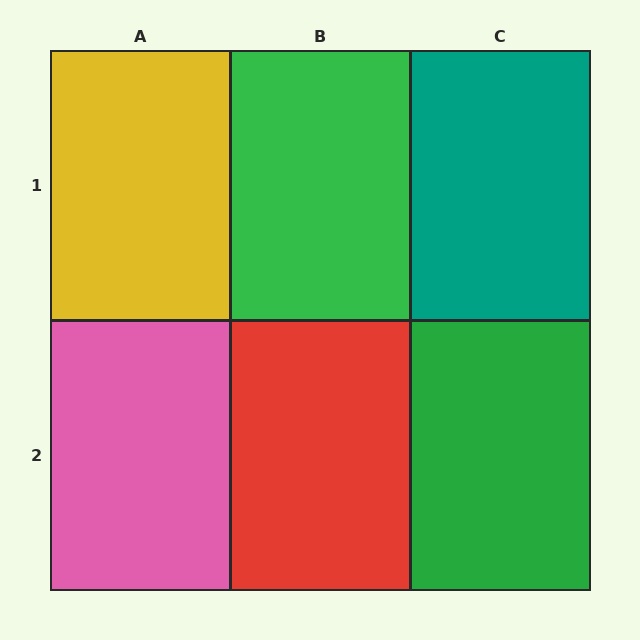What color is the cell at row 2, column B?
Red.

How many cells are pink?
1 cell is pink.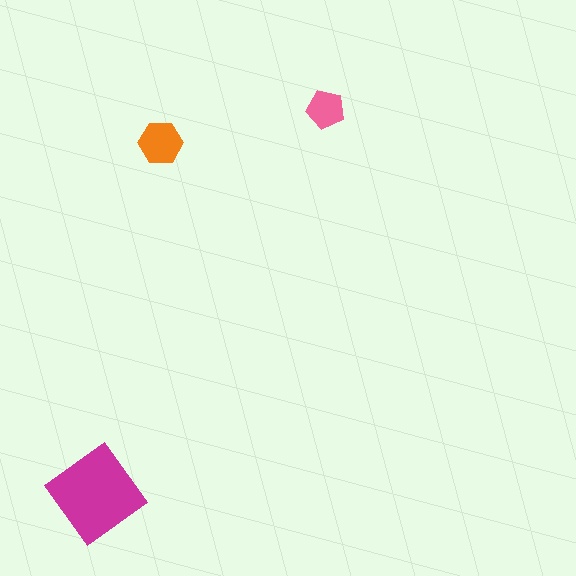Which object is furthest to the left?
The magenta diamond is leftmost.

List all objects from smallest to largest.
The pink pentagon, the orange hexagon, the magenta diamond.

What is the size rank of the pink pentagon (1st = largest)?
3rd.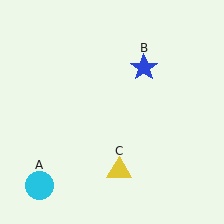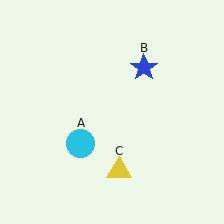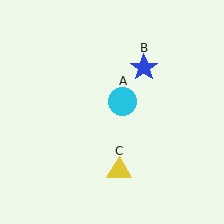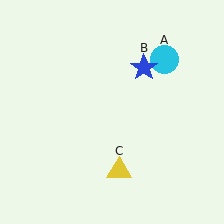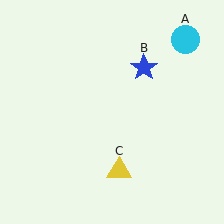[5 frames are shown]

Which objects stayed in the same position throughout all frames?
Blue star (object B) and yellow triangle (object C) remained stationary.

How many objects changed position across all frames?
1 object changed position: cyan circle (object A).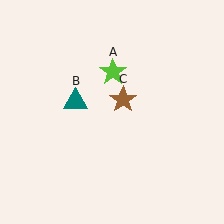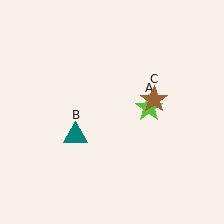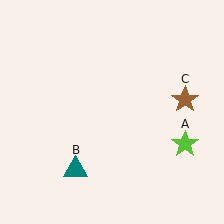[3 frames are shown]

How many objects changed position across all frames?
3 objects changed position: lime star (object A), teal triangle (object B), brown star (object C).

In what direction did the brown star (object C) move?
The brown star (object C) moved right.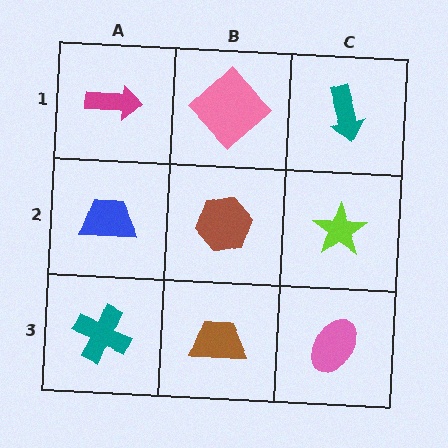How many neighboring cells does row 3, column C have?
2.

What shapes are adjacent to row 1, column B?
A brown hexagon (row 2, column B), a magenta arrow (row 1, column A), a teal arrow (row 1, column C).